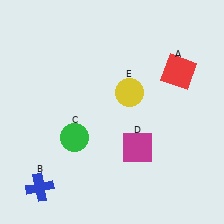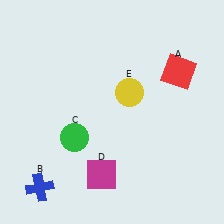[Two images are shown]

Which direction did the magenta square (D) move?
The magenta square (D) moved left.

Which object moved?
The magenta square (D) moved left.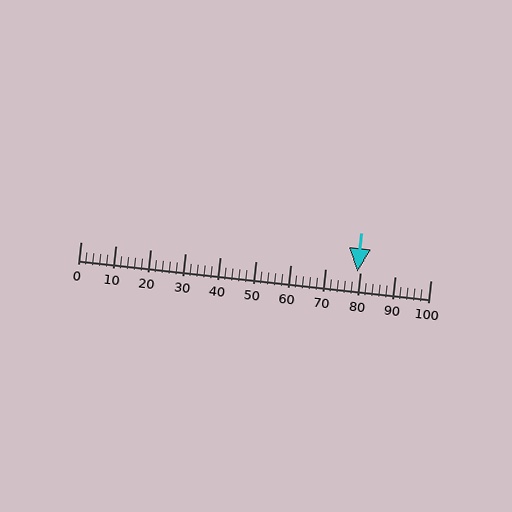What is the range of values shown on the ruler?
The ruler shows values from 0 to 100.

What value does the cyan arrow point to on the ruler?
The cyan arrow points to approximately 79.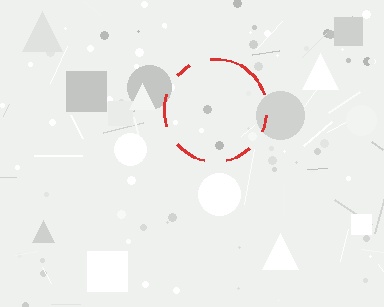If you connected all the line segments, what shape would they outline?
They would outline a circle.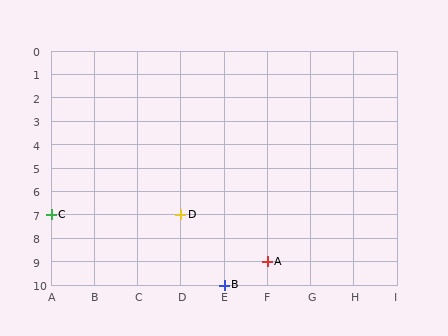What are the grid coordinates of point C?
Point C is at grid coordinates (A, 7).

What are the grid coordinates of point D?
Point D is at grid coordinates (D, 7).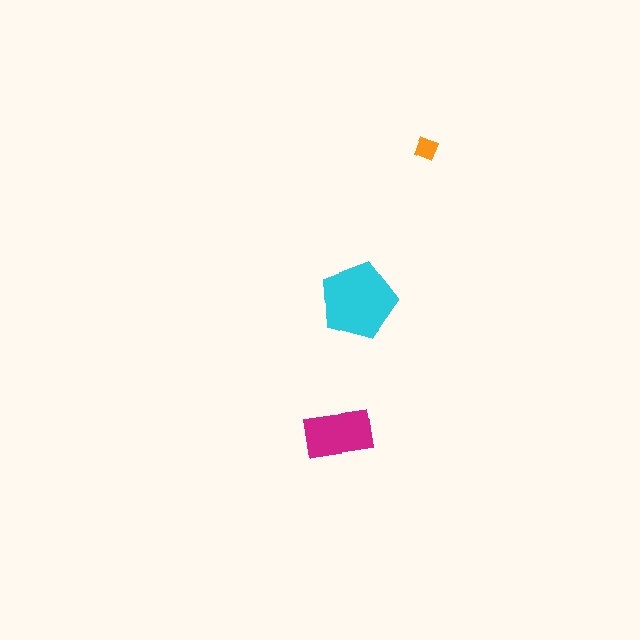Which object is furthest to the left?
The magenta rectangle is leftmost.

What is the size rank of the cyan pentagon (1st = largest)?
1st.